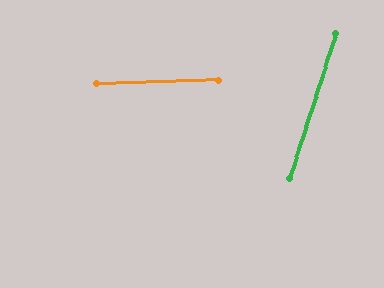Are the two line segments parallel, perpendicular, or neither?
Neither parallel nor perpendicular — they differ by about 71°.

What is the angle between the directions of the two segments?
Approximately 71 degrees.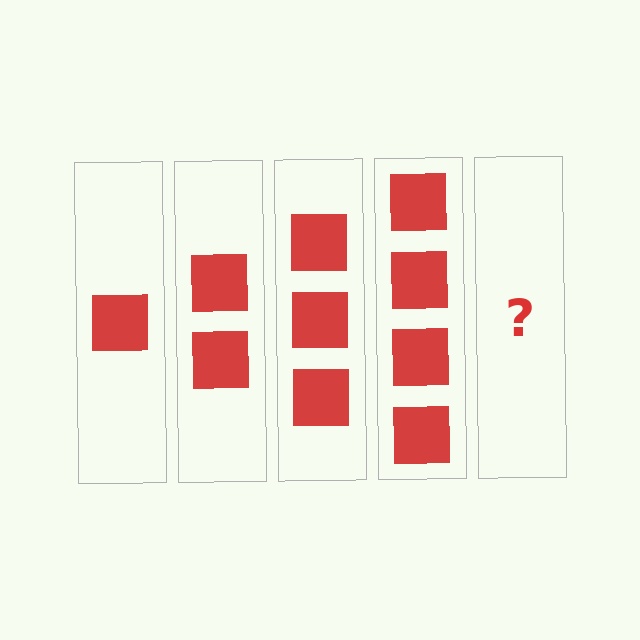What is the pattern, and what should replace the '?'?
The pattern is that each step adds one more square. The '?' should be 5 squares.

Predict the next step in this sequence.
The next step is 5 squares.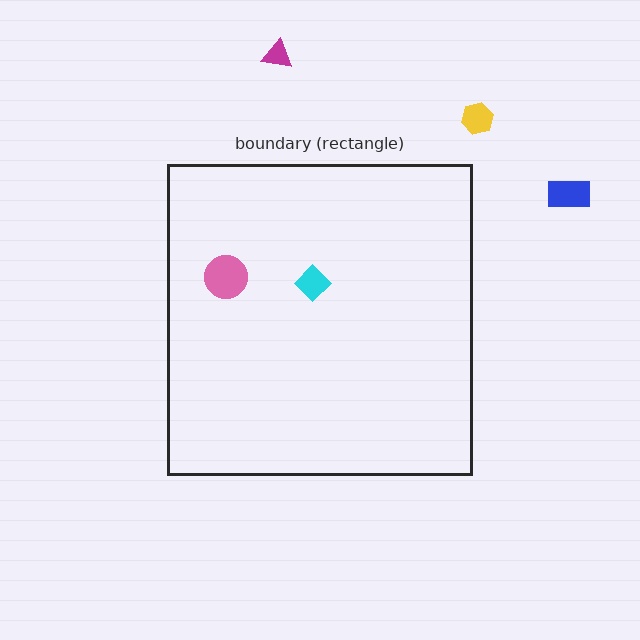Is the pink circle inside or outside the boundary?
Inside.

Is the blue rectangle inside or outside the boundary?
Outside.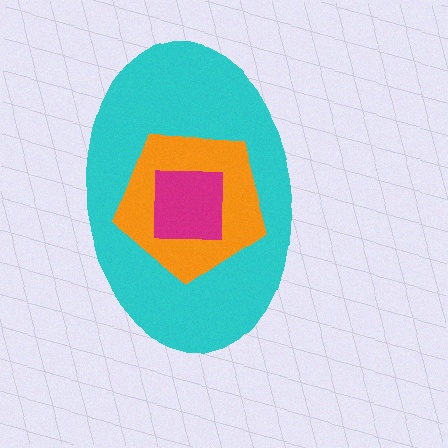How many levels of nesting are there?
3.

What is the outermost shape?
The cyan ellipse.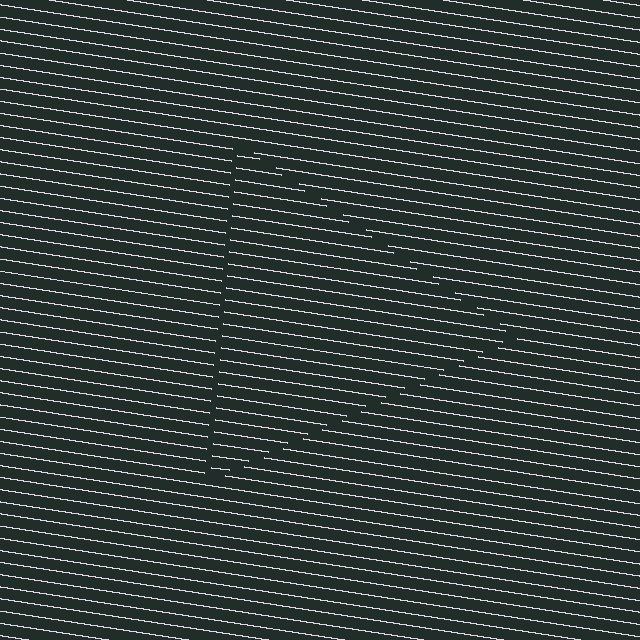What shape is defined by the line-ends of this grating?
An illusory triangle. The interior of the shape contains the same grating, shifted by half a period — the contour is defined by the phase discontinuity where line-ends from the inner and outer gratings abut.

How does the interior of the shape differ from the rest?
The interior of the shape contains the same grating, shifted by half a period — the contour is defined by the phase discontinuity where line-ends from the inner and outer gratings abut.